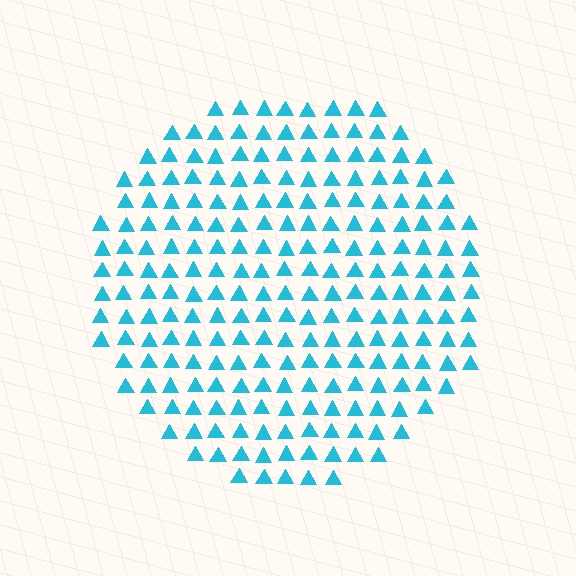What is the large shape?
The large shape is a circle.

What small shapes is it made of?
It is made of small triangles.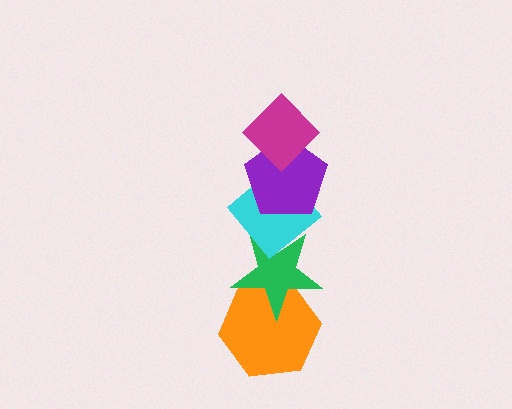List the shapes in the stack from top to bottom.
From top to bottom: the magenta diamond, the purple pentagon, the cyan diamond, the green star, the orange hexagon.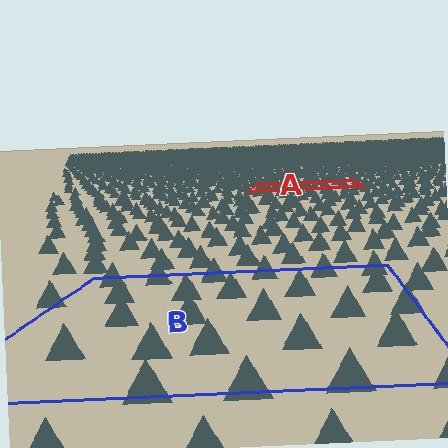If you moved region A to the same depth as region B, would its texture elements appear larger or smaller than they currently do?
They would appear larger. At a closer depth, the same texture elements are projected at a bigger on-screen size.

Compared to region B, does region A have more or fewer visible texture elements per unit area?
Region A has more texture elements per unit area — they are packed more densely because it is farther away.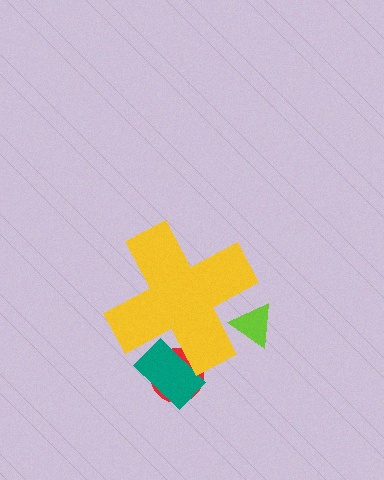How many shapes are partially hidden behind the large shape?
3 shapes are partially hidden.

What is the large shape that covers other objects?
A yellow cross.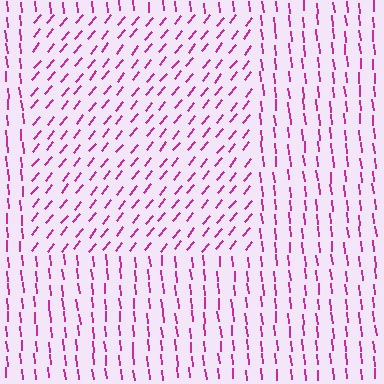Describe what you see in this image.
The image is filled with small magenta line segments. A rectangle region in the image has lines oriented differently from the surrounding lines, creating a visible texture boundary.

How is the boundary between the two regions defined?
The boundary is defined purely by a change in line orientation (approximately 45 degrees difference). All lines are the same color and thickness.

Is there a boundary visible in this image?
Yes, there is a texture boundary formed by a change in line orientation.